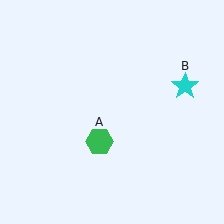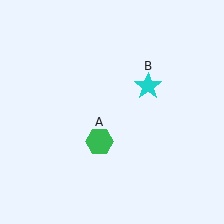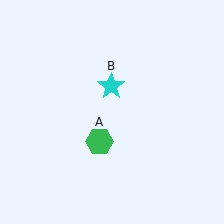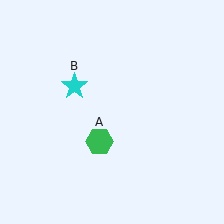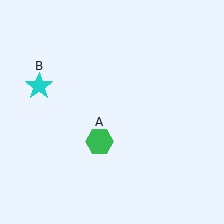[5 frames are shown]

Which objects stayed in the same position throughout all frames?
Green hexagon (object A) remained stationary.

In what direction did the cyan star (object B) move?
The cyan star (object B) moved left.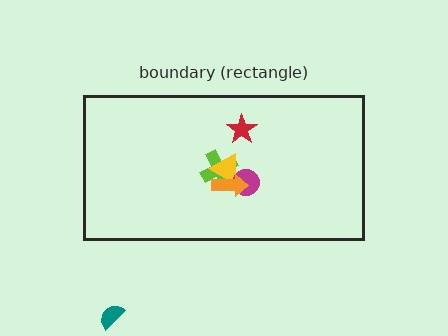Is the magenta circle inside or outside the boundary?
Inside.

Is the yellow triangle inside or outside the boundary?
Inside.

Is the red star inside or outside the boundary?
Inside.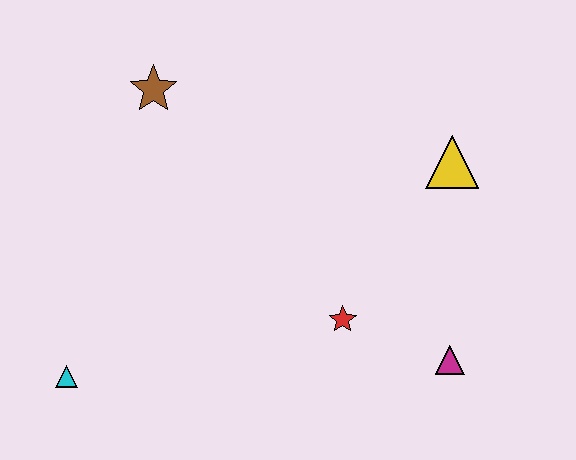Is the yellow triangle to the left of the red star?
No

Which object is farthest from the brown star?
The magenta triangle is farthest from the brown star.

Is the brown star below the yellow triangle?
No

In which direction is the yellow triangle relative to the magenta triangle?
The yellow triangle is above the magenta triangle.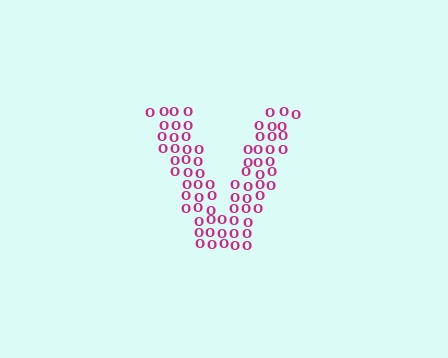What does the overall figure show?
The overall figure shows the letter V.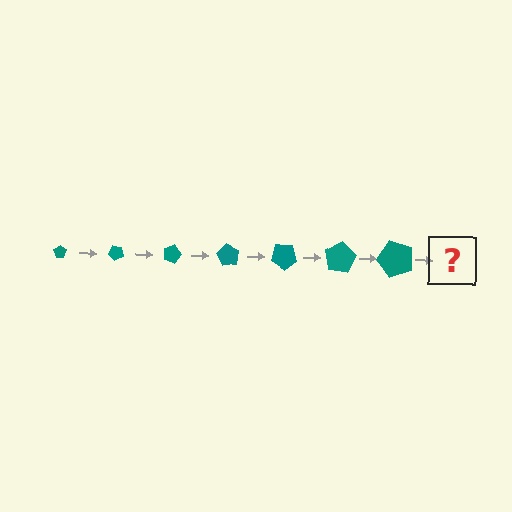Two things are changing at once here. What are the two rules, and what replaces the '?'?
The two rules are that the pentagon grows larger each step and it rotates 45 degrees each step. The '?' should be a pentagon, larger than the previous one and rotated 315 degrees from the start.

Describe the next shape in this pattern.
It should be a pentagon, larger than the previous one and rotated 315 degrees from the start.